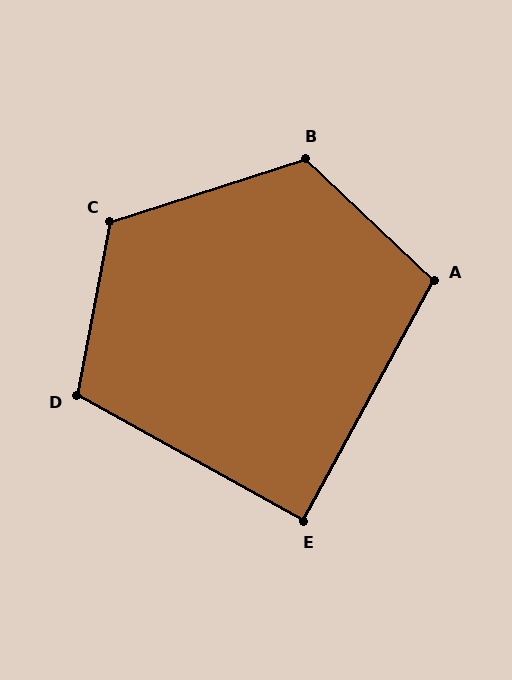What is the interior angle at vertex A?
Approximately 105 degrees (obtuse).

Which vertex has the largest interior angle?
B, at approximately 119 degrees.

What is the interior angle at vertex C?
Approximately 119 degrees (obtuse).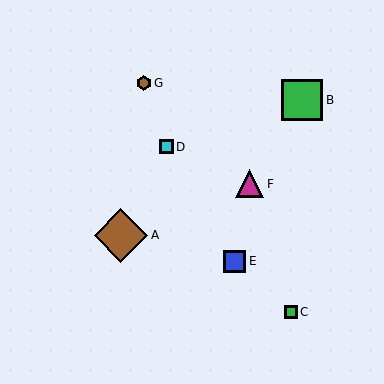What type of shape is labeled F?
Shape F is a magenta triangle.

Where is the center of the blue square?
The center of the blue square is at (235, 261).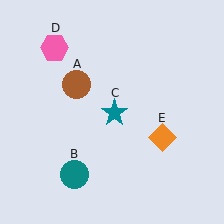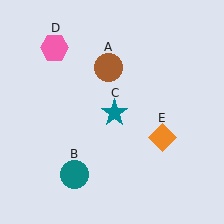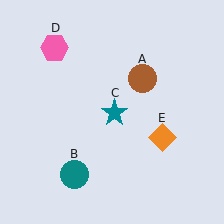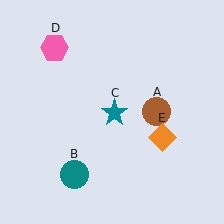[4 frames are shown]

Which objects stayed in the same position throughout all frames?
Teal circle (object B) and teal star (object C) and pink hexagon (object D) and orange diamond (object E) remained stationary.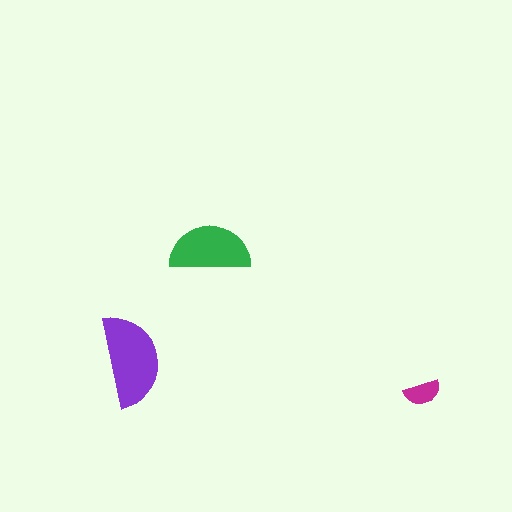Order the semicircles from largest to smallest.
the purple one, the green one, the magenta one.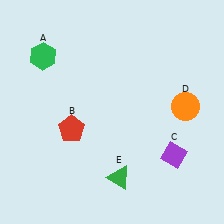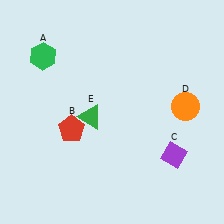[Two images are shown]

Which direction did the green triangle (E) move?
The green triangle (E) moved up.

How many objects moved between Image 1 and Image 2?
1 object moved between the two images.